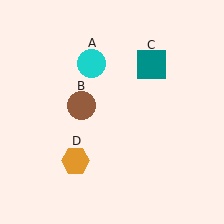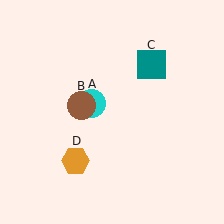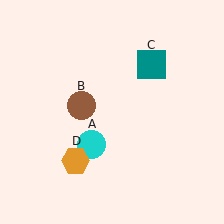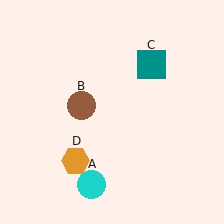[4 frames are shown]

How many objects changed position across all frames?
1 object changed position: cyan circle (object A).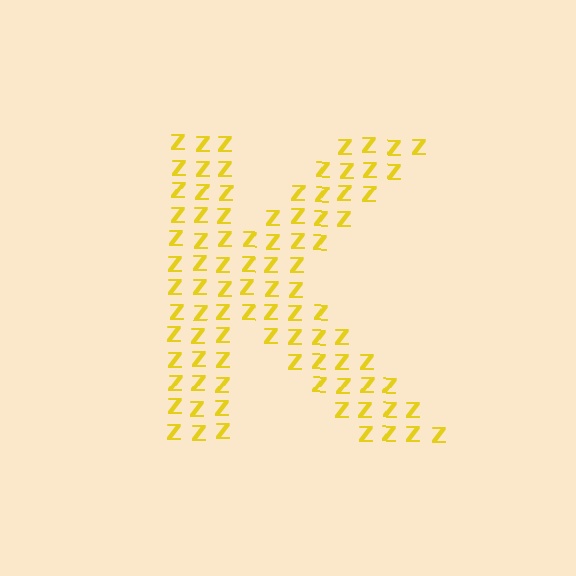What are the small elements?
The small elements are letter Z's.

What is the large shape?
The large shape is the letter K.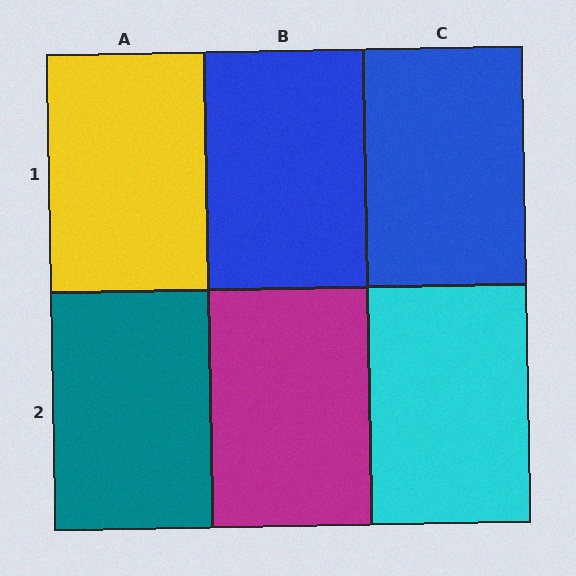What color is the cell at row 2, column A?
Teal.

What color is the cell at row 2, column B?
Magenta.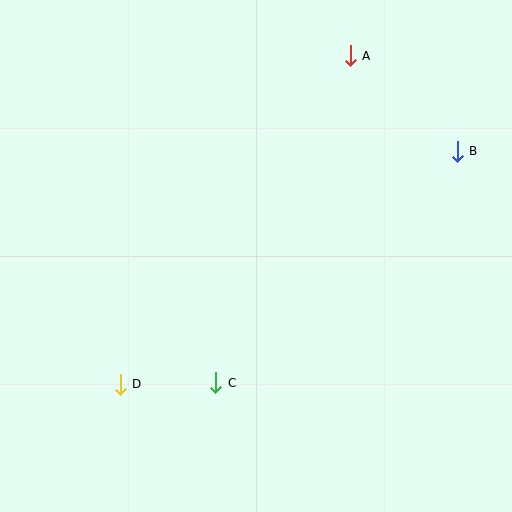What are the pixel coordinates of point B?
Point B is at (457, 151).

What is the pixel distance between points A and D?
The distance between A and D is 401 pixels.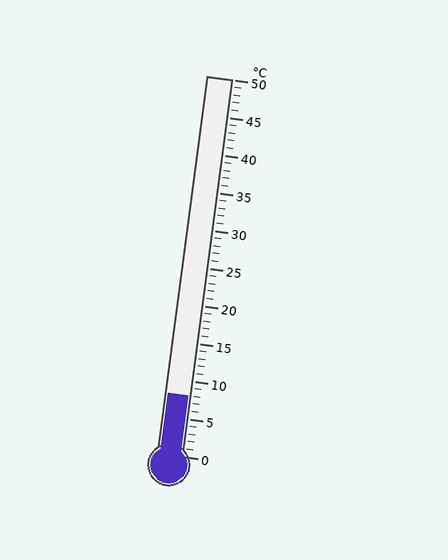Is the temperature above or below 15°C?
The temperature is below 15°C.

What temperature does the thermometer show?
The thermometer shows approximately 8°C.